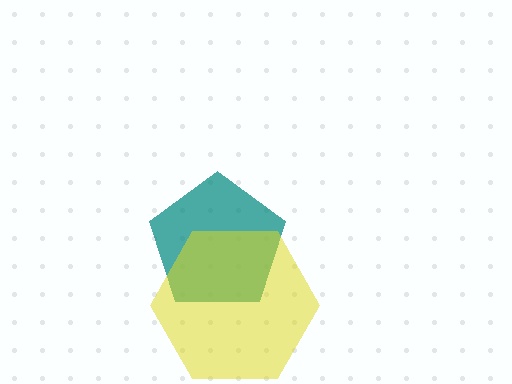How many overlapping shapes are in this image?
There are 2 overlapping shapes in the image.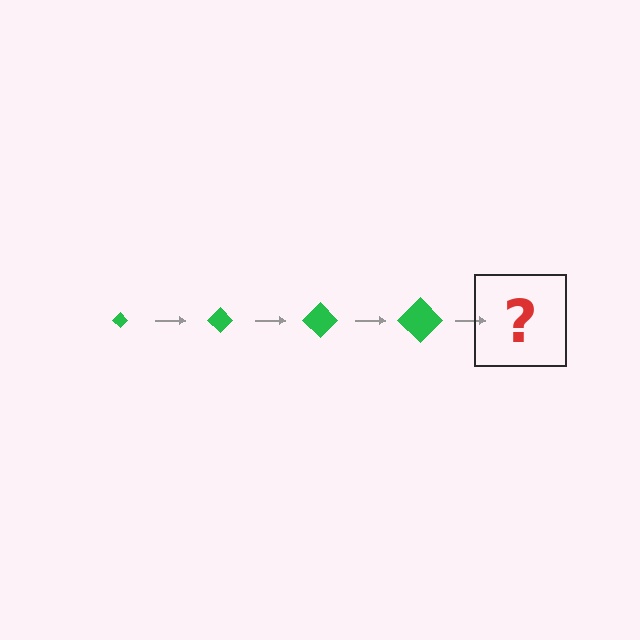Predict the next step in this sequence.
The next step is a green diamond, larger than the previous one.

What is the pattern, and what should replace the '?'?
The pattern is that the diamond gets progressively larger each step. The '?' should be a green diamond, larger than the previous one.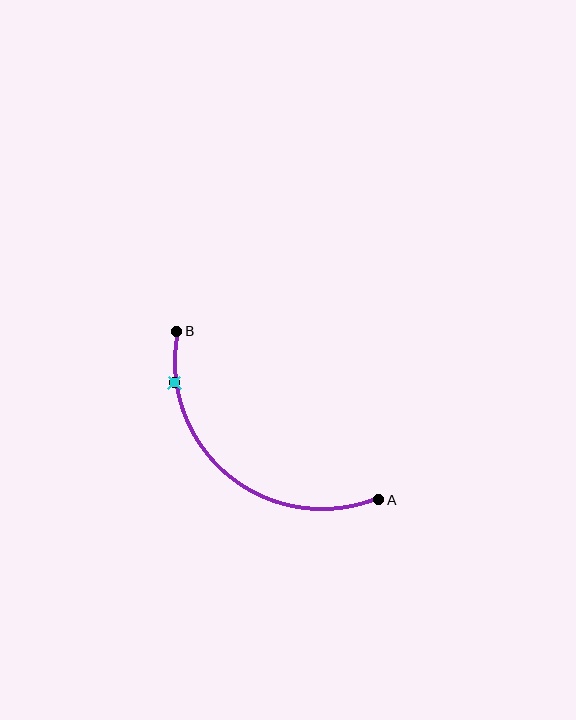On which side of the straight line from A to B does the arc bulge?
The arc bulges below and to the left of the straight line connecting A and B.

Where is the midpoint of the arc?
The arc midpoint is the point on the curve farthest from the straight line joining A and B. It sits below and to the left of that line.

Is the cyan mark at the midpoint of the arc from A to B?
No. The cyan mark lies on the arc but is closer to endpoint B. The arc midpoint would be at the point on the curve equidistant along the arc from both A and B.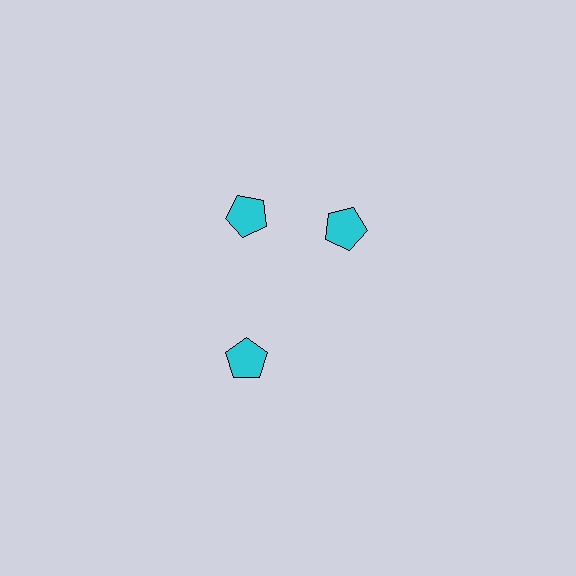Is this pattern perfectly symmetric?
No. The 3 cyan pentagons are arranged in a ring, but one element near the 3 o'clock position is rotated out of alignment along the ring, breaking the 3-fold rotational symmetry.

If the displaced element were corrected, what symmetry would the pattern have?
It would have 3-fold rotational symmetry — the pattern would map onto itself every 120 degrees.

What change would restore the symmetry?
The symmetry would be restored by rotating it back into even spacing with its neighbors so that all 3 pentagons sit at equal angles and equal distance from the center.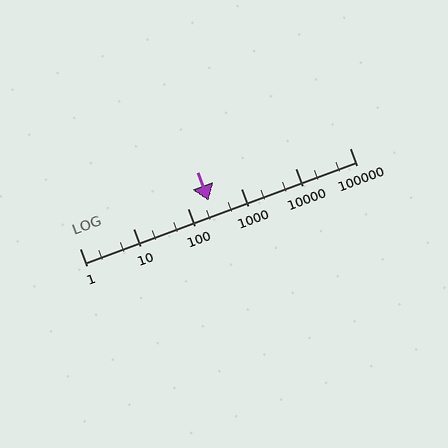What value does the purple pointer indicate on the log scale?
The pointer indicates approximately 240.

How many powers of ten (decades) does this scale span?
The scale spans 5 decades, from 1 to 100000.